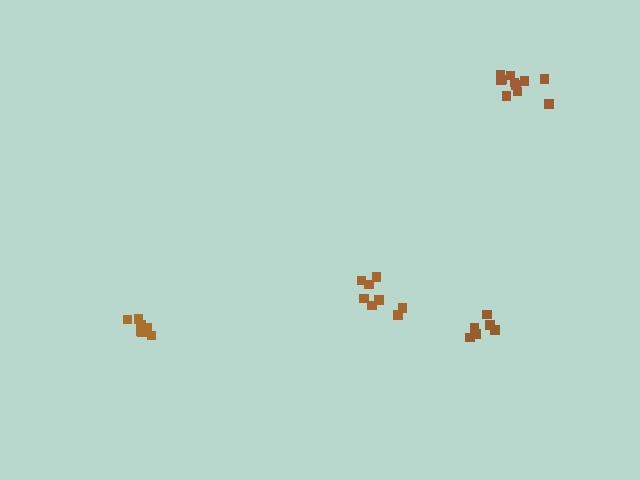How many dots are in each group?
Group 1: 8 dots, Group 2: 7 dots, Group 3: 6 dots, Group 4: 11 dots (32 total).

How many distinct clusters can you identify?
There are 4 distinct clusters.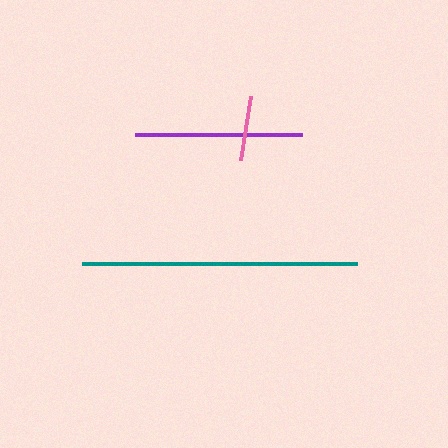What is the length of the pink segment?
The pink segment is approximately 65 pixels long.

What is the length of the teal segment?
The teal segment is approximately 275 pixels long.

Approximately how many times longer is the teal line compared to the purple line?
The teal line is approximately 1.6 times the length of the purple line.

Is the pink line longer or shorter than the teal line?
The teal line is longer than the pink line.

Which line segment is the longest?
The teal line is the longest at approximately 275 pixels.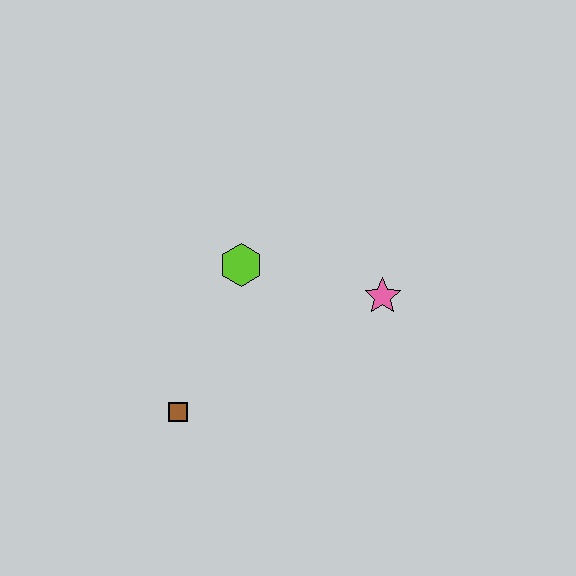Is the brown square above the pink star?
No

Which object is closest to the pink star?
The lime hexagon is closest to the pink star.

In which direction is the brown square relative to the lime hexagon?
The brown square is below the lime hexagon.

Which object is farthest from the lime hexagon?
The brown square is farthest from the lime hexagon.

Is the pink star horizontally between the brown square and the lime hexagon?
No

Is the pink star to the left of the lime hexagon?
No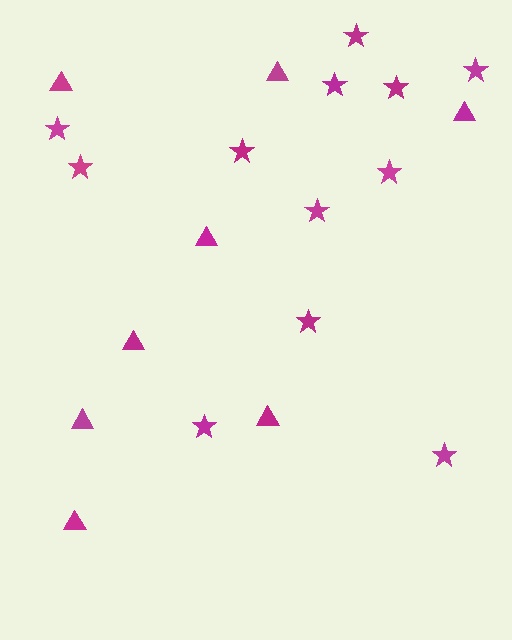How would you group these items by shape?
There are 2 groups: one group of stars (12) and one group of triangles (8).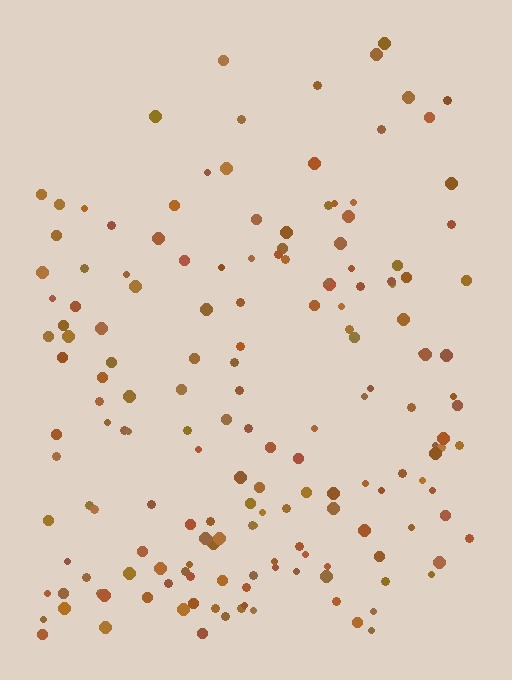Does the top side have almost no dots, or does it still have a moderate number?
Still a moderate number, just noticeably fewer than the bottom.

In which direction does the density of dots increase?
From top to bottom, with the bottom side densest.